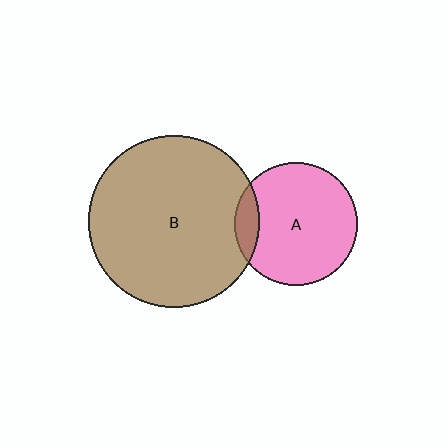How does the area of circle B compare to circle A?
Approximately 1.9 times.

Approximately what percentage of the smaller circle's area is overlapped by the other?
Approximately 10%.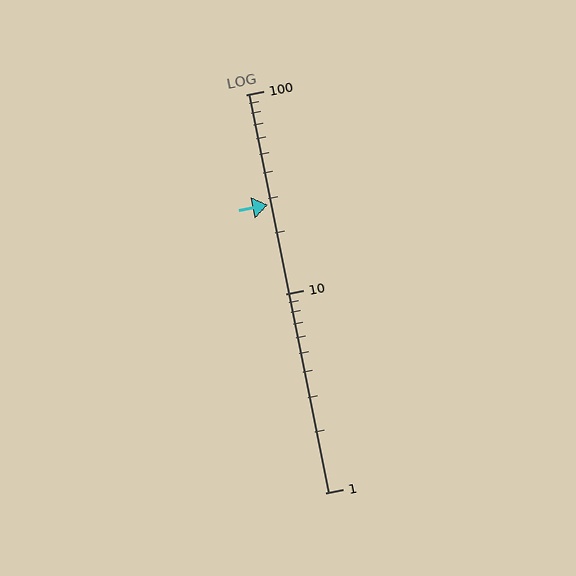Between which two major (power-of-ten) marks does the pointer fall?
The pointer is between 10 and 100.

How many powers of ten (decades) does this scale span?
The scale spans 2 decades, from 1 to 100.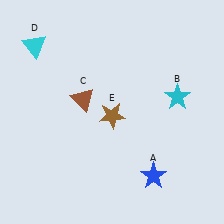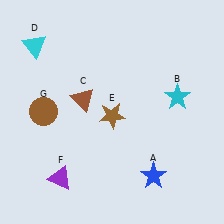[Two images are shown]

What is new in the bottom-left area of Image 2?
A purple triangle (F) was added in the bottom-left area of Image 2.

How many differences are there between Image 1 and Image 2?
There are 2 differences between the two images.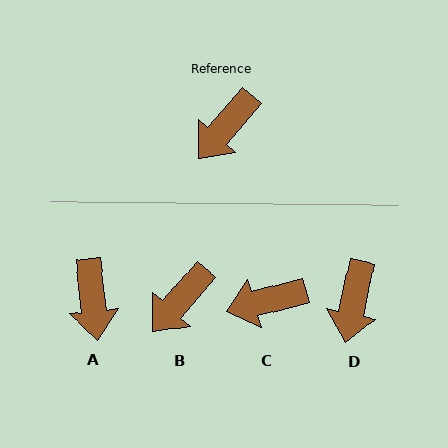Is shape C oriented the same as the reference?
No, it is off by about 34 degrees.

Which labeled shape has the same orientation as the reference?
B.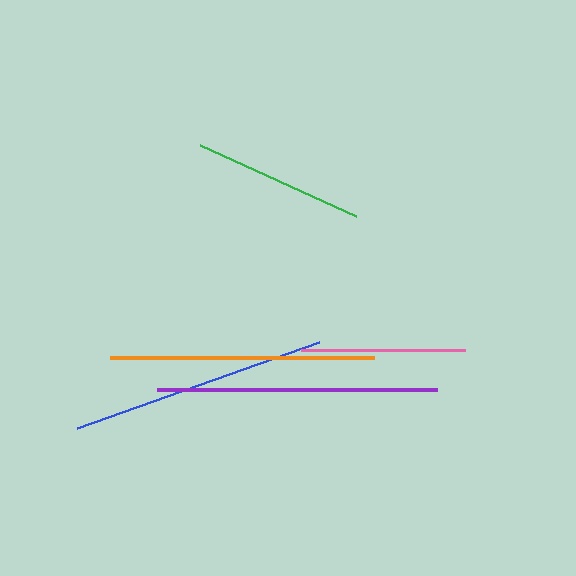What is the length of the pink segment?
The pink segment is approximately 164 pixels long.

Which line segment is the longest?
The purple line is the longest at approximately 280 pixels.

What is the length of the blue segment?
The blue segment is approximately 257 pixels long.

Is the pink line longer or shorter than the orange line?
The orange line is longer than the pink line.